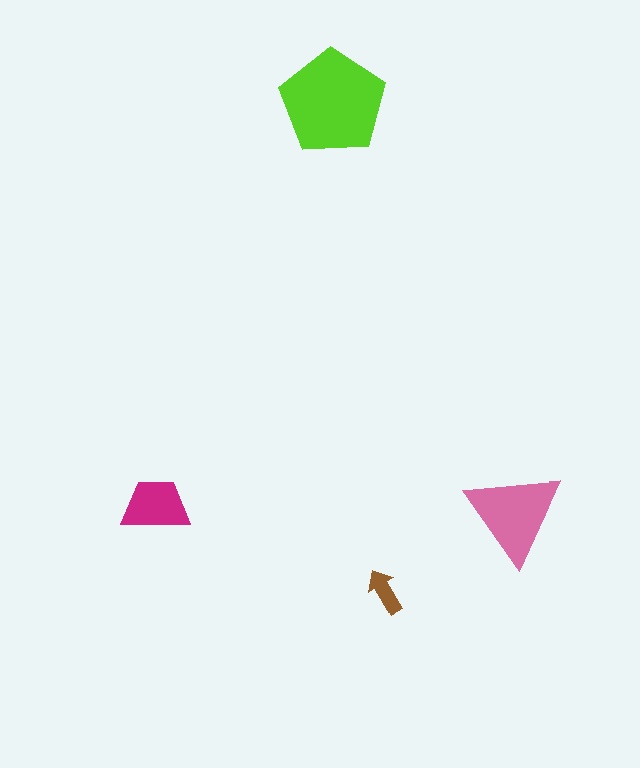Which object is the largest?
The lime pentagon.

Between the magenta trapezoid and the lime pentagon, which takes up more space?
The lime pentagon.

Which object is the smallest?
The brown arrow.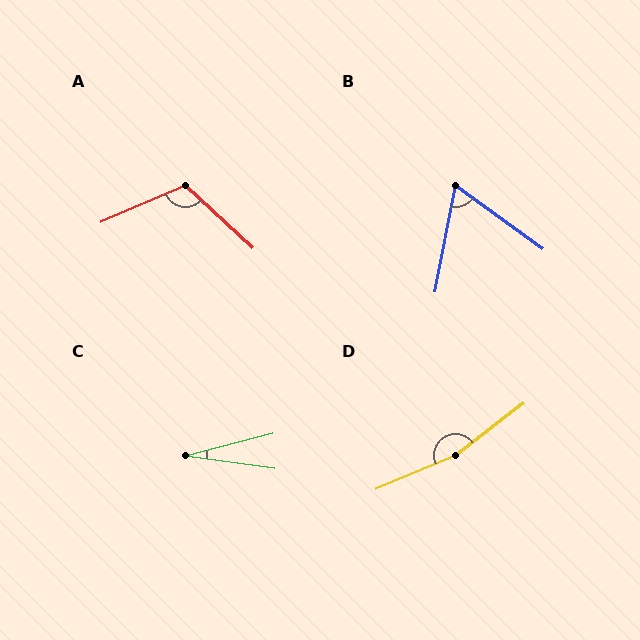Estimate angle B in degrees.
Approximately 65 degrees.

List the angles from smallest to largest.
C (22°), B (65°), A (114°), D (165°).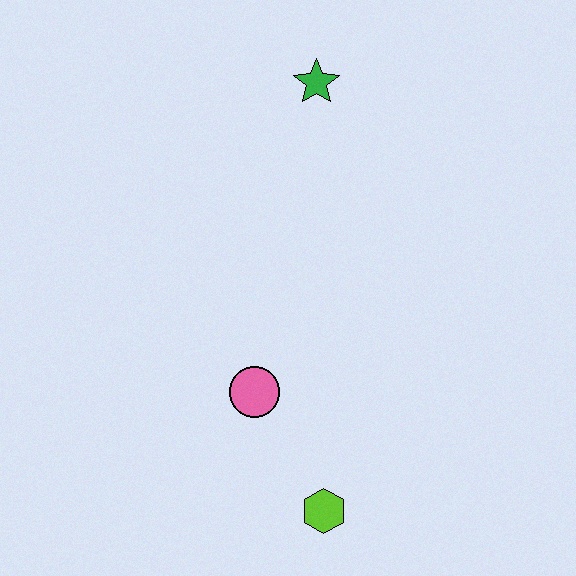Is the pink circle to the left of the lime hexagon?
Yes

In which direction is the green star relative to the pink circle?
The green star is above the pink circle.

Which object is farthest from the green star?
The lime hexagon is farthest from the green star.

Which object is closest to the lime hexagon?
The pink circle is closest to the lime hexagon.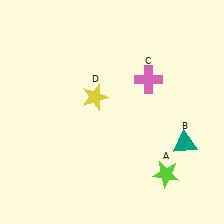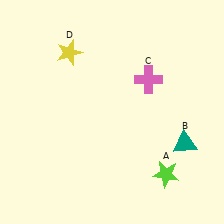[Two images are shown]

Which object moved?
The yellow star (D) moved up.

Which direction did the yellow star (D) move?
The yellow star (D) moved up.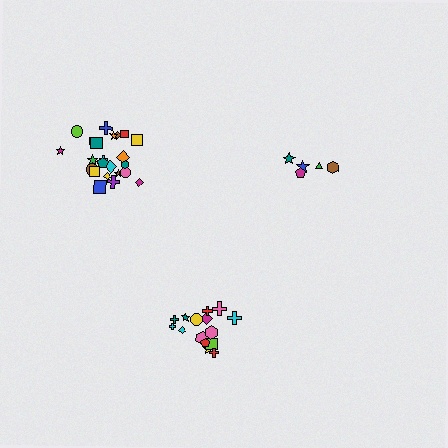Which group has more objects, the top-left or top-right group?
The top-left group.